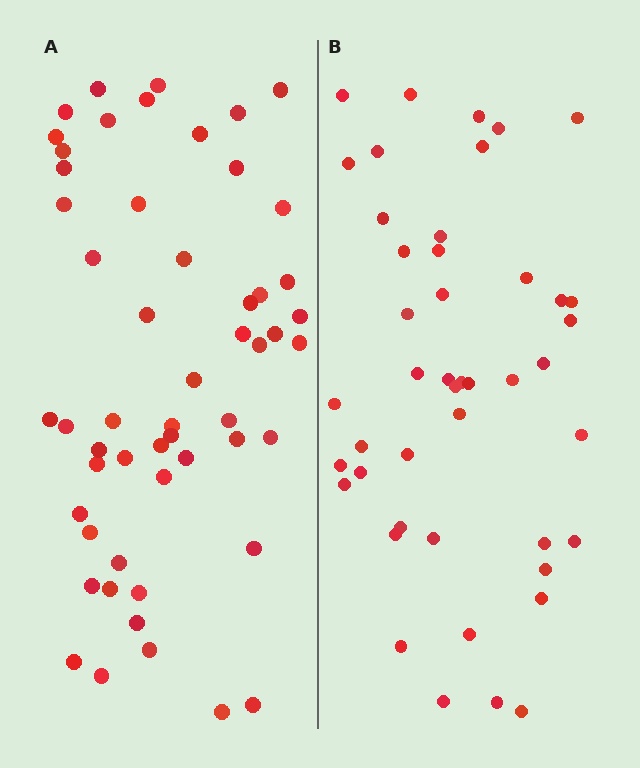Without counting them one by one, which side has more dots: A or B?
Region A (the left region) has more dots.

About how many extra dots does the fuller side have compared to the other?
Region A has roughly 8 or so more dots than region B.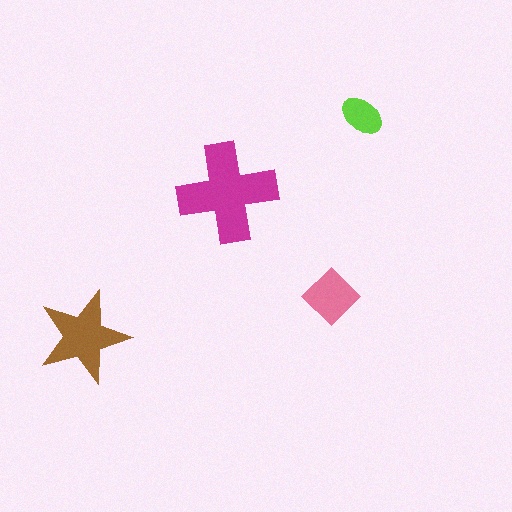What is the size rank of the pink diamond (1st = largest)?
3rd.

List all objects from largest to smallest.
The magenta cross, the brown star, the pink diamond, the lime ellipse.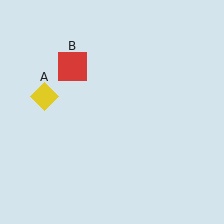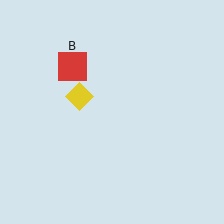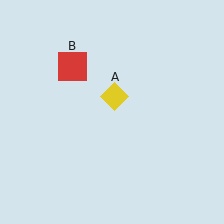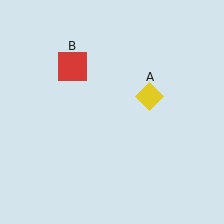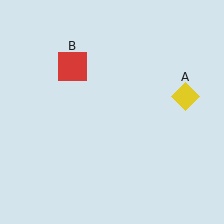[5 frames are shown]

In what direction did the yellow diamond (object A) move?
The yellow diamond (object A) moved right.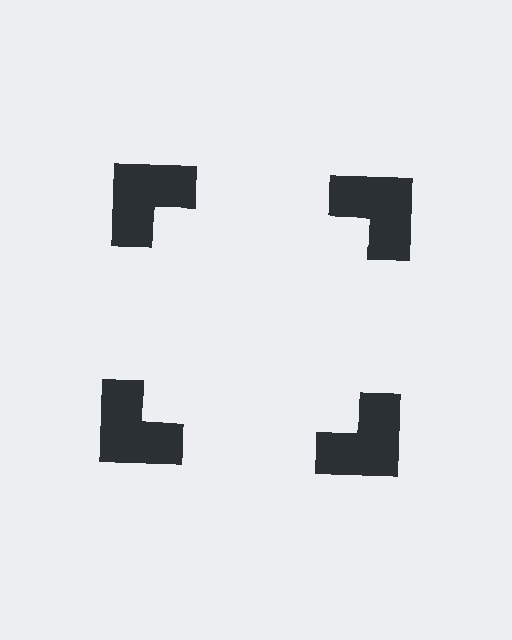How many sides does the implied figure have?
4 sides.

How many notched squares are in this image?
There are 4 — one at each vertex of the illusory square.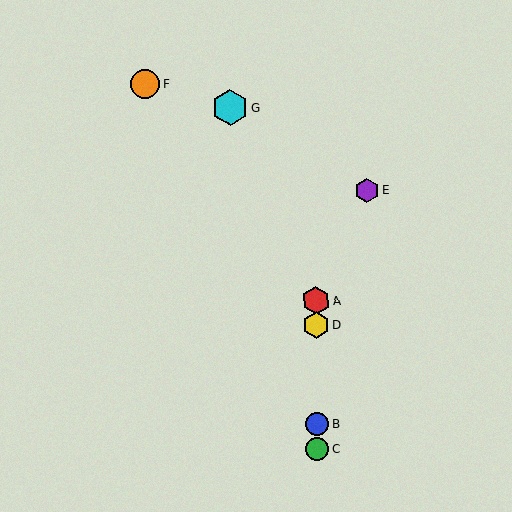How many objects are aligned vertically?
4 objects (A, B, C, D) are aligned vertically.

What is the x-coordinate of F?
Object F is at x≈145.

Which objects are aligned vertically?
Objects A, B, C, D are aligned vertically.